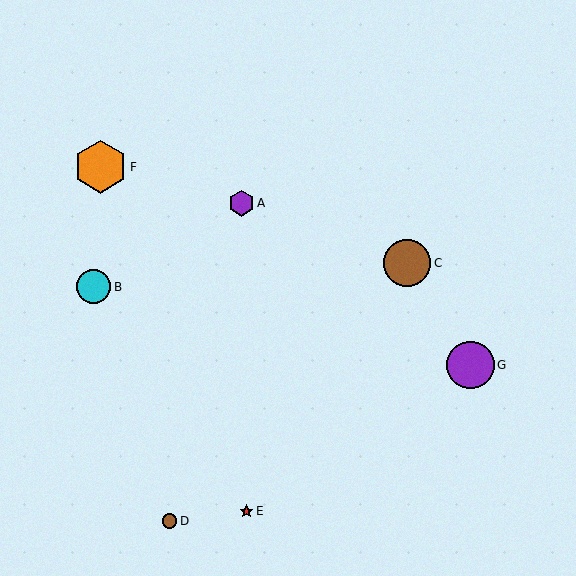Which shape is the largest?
The orange hexagon (labeled F) is the largest.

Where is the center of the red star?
The center of the red star is at (247, 511).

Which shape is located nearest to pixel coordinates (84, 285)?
The cyan circle (labeled B) at (93, 287) is nearest to that location.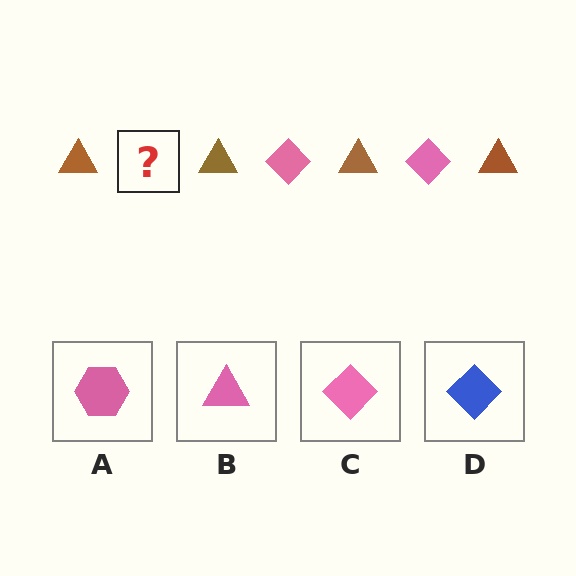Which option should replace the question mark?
Option C.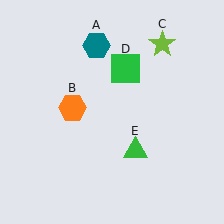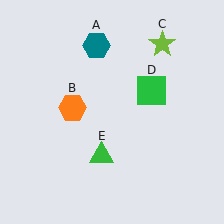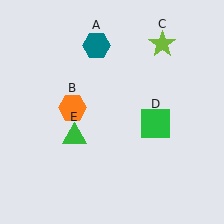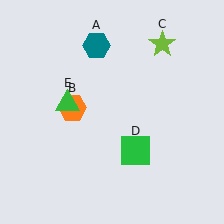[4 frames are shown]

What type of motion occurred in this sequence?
The green square (object D), green triangle (object E) rotated clockwise around the center of the scene.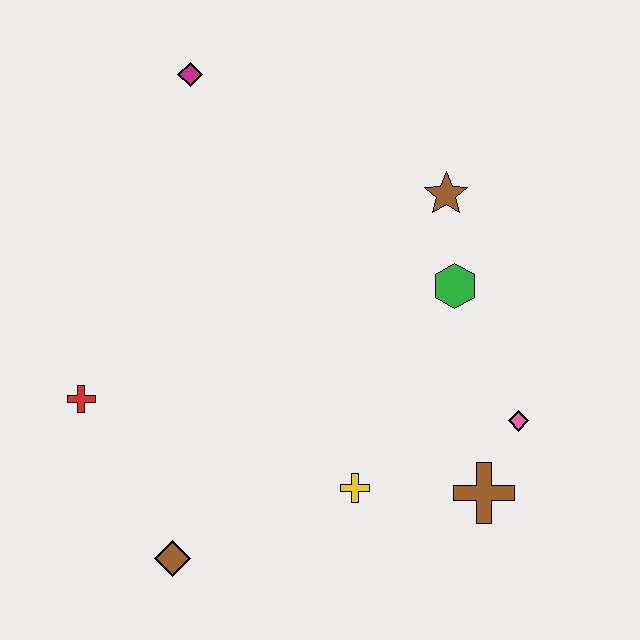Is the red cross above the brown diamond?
Yes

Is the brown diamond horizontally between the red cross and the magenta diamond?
Yes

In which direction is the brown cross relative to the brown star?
The brown cross is below the brown star.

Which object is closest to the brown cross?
The pink diamond is closest to the brown cross.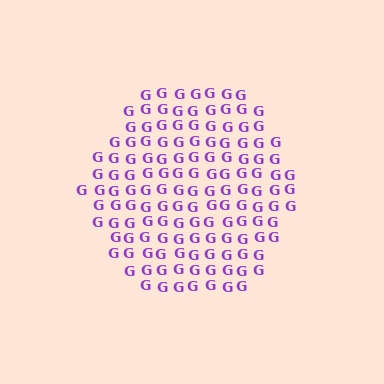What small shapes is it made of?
It is made of small letter G's.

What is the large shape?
The large shape is a hexagon.